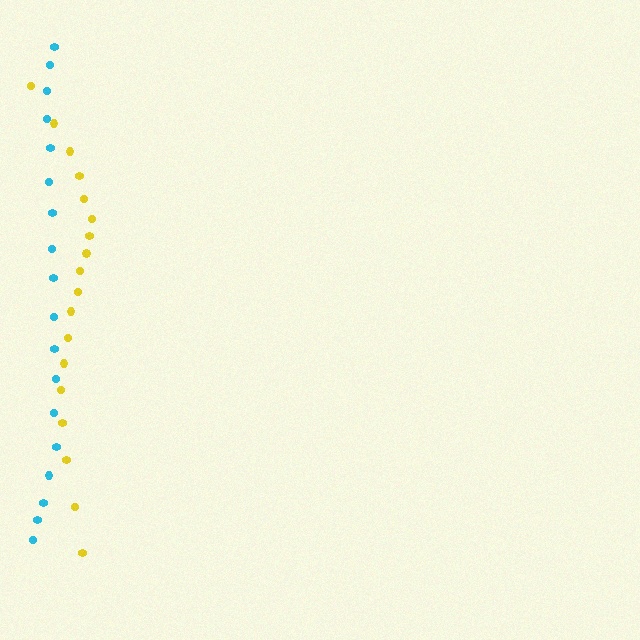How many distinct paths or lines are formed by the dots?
There are 2 distinct paths.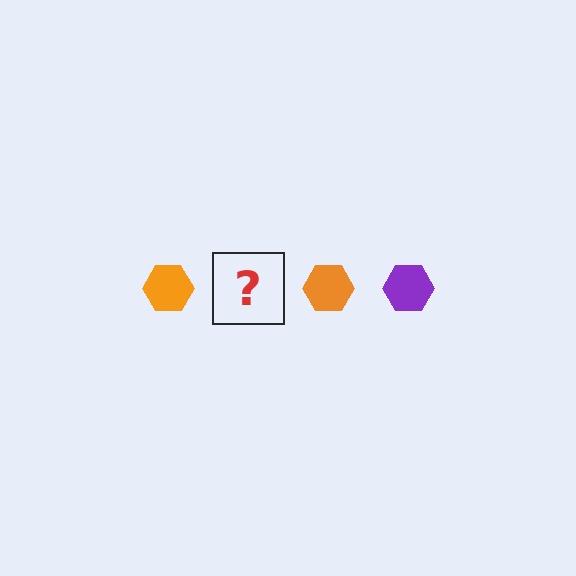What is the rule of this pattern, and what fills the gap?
The rule is that the pattern cycles through orange, purple hexagons. The gap should be filled with a purple hexagon.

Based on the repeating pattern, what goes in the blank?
The blank should be a purple hexagon.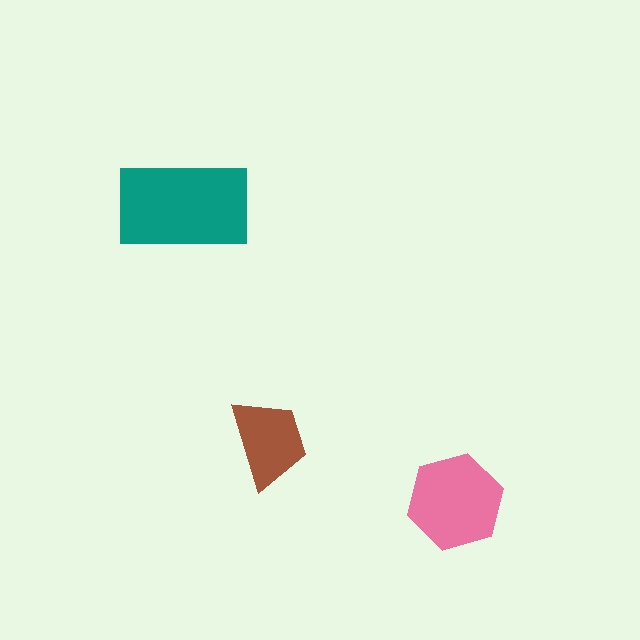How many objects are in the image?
There are 3 objects in the image.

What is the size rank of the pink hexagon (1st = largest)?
2nd.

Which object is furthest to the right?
The pink hexagon is rightmost.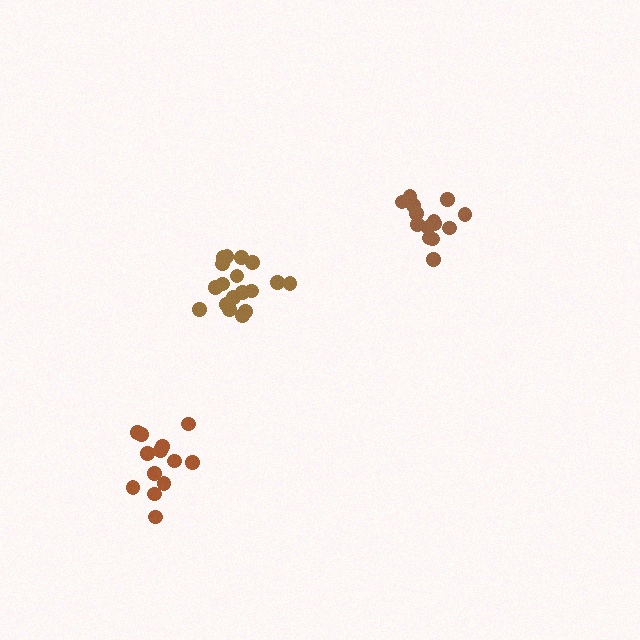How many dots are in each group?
Group 1: 14 dots, Group 2: 18 dots, Group 3: 13 dots (45 total).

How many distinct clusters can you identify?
There are 3 distinct clusters.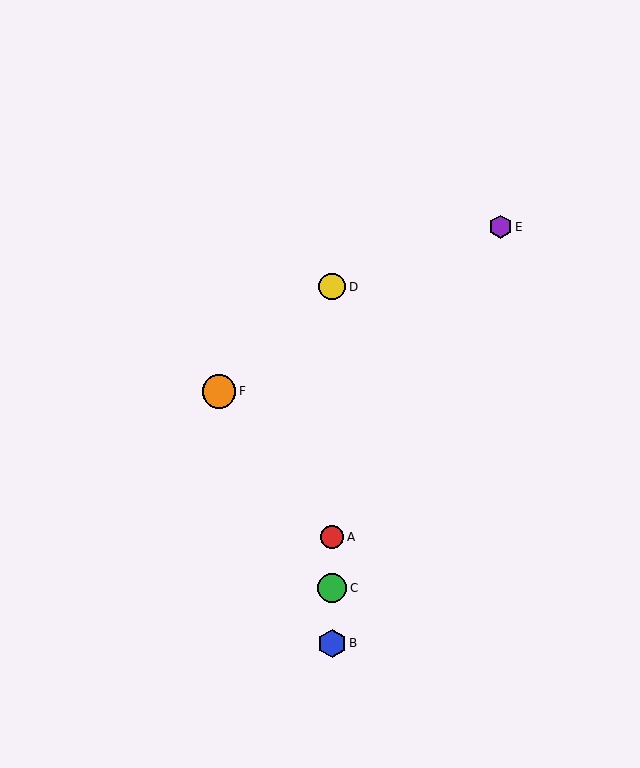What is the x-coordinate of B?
Object B is at x≈332.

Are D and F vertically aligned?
No, D is at x≈332 and F is at x≈219.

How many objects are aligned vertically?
4 objects (A, B, C, D) are aligned vertically.